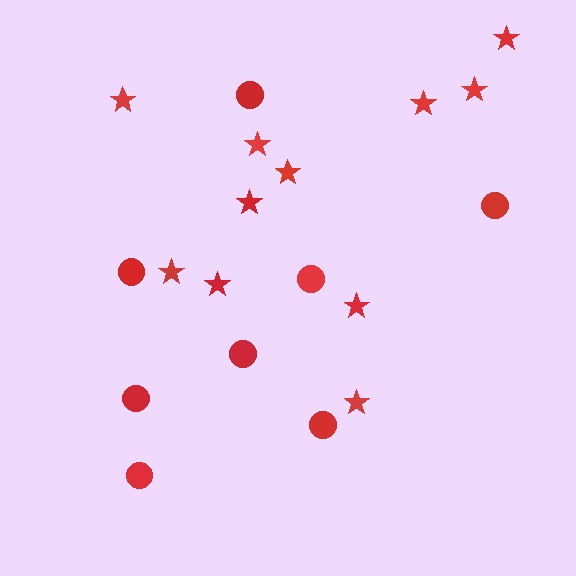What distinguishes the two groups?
There are 2 groups: one group of stars (11) and one group of circles (8).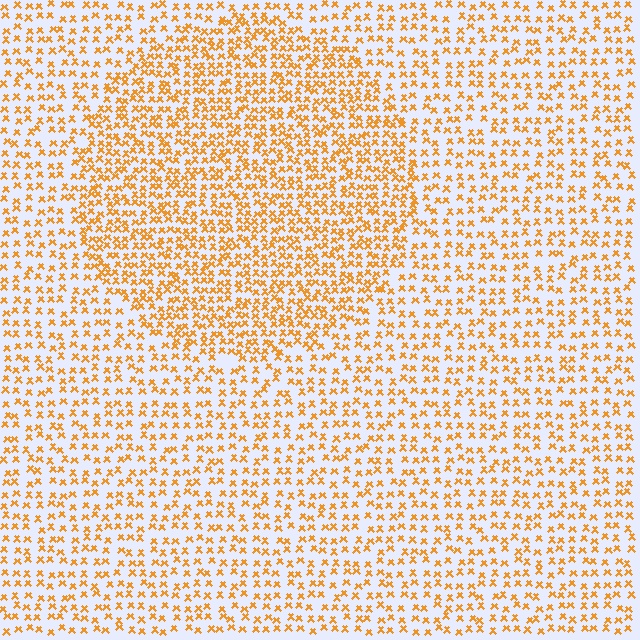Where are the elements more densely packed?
The elements are more densely packed inside the circle boundary.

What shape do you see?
I see a circle.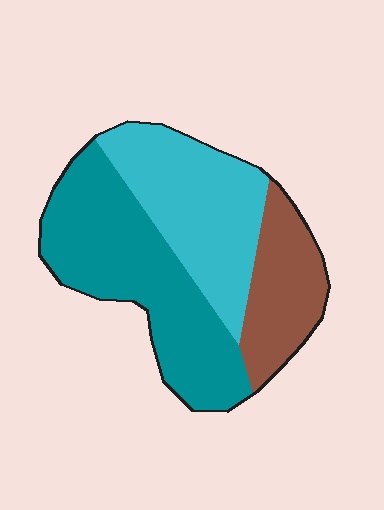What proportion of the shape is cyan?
Cyan covers around 35% of the shape.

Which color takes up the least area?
Brown, at roughly 20%.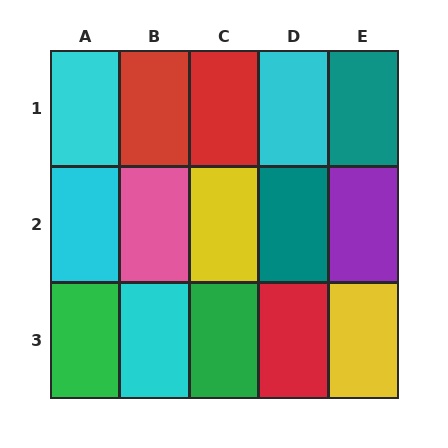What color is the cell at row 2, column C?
Yellow.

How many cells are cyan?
4 cells are cyan.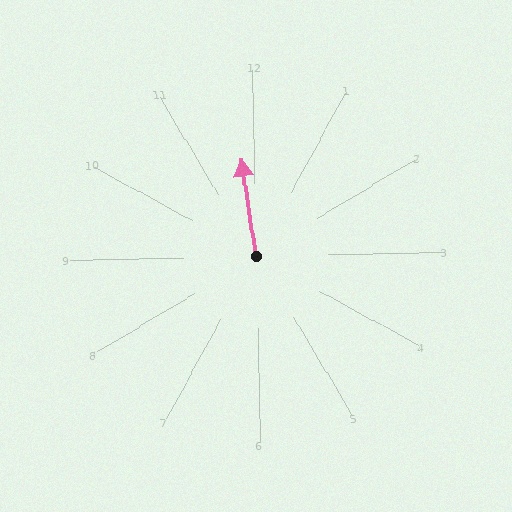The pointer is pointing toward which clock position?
Roughly 12 o'clock.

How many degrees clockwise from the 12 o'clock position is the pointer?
Approximately 353 degrees.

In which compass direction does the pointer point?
North.